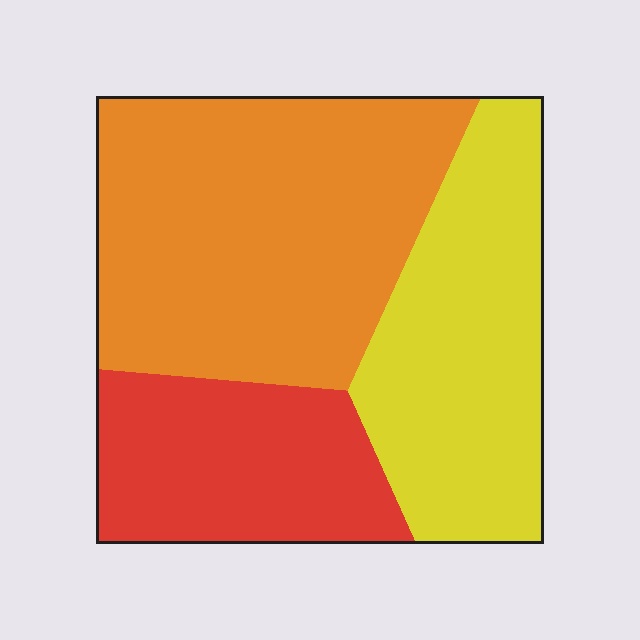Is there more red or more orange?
Orange.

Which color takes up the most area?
Orange, at roughly 45%.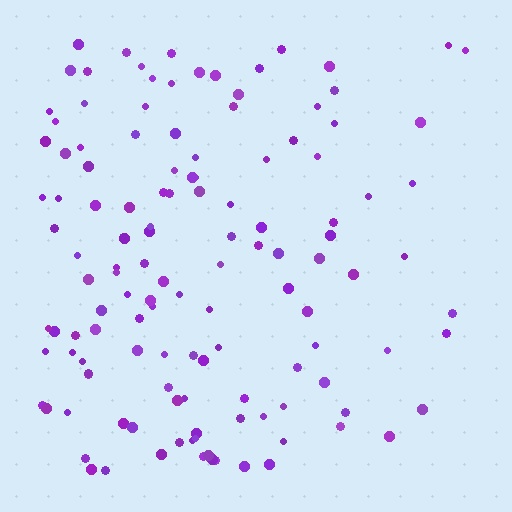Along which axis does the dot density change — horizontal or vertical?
Horizontal.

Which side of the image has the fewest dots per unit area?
The right.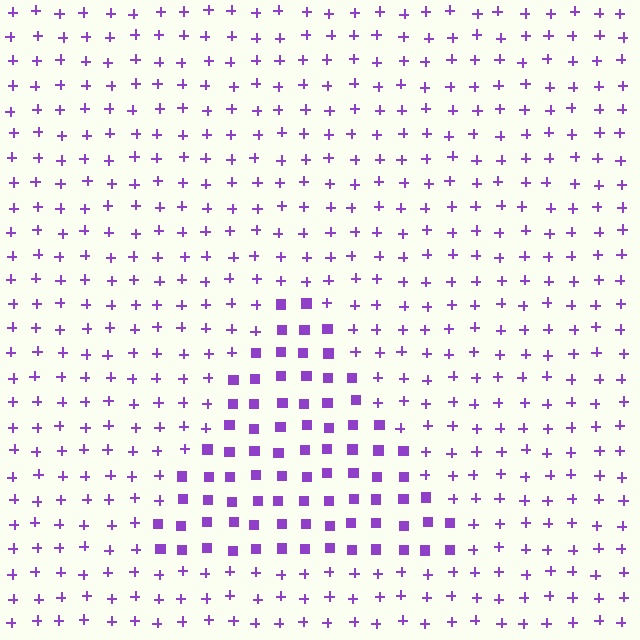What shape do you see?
I see a triangle.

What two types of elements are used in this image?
The image uses squares inside the triangle region and plus signs outside it.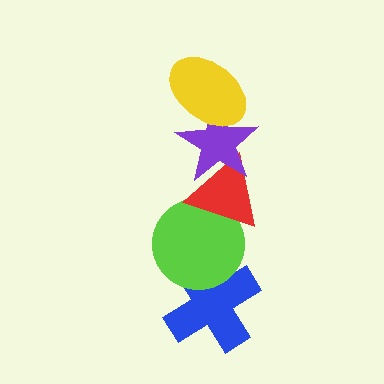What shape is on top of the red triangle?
The purple star is on top of the red triangle.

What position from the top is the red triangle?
The red triangle is 3rd from the top.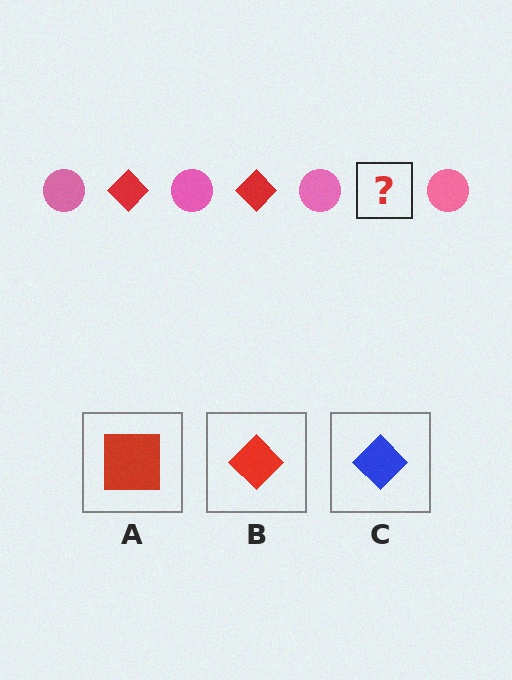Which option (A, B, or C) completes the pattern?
B.